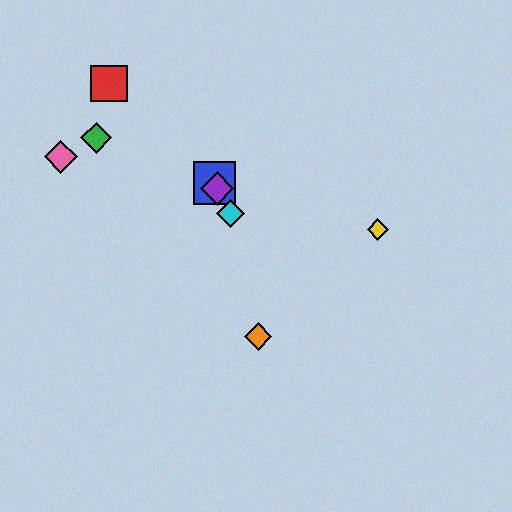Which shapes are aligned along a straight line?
The blue square, the purple diamond, the cyan diamond are aligned along a straight line.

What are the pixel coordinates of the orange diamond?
The orange diamond is at (258, 336).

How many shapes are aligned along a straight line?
3 shapes (the blue square, the purple diamond, the cyan diamond) are aligned along a straight line.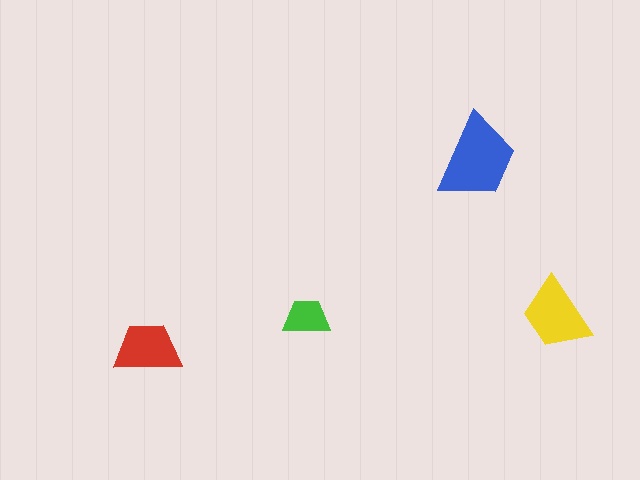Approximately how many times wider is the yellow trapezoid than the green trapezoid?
About 1.5 times wider.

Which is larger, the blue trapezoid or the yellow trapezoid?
The blue one.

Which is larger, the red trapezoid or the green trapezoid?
The red one.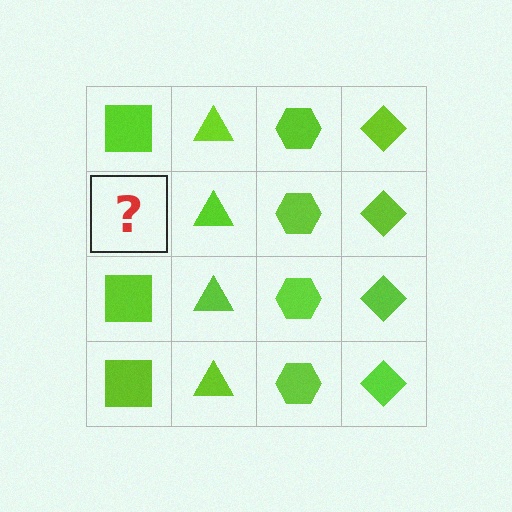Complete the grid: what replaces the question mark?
The question mark should be replaced with a lime square.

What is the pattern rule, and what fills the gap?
The rule is that each column has a consistent shape. The gap should be filled with a lime square.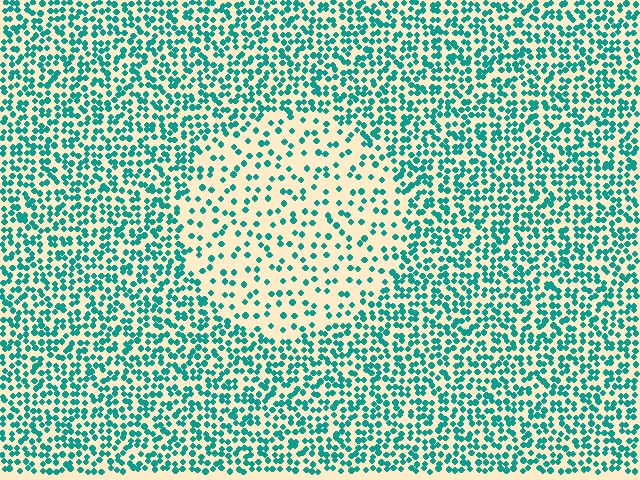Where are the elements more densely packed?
The elements are more densely packed outside the circle boundary.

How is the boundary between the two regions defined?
The boundary is defined by a change in element density (approximately 2.3x ratio). All elements are the same color, size, and shape.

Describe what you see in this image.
The image contains small teal elements arranged at two different densities. A circle-shaped region is visible where the elements are less densely packed than the surrounding area.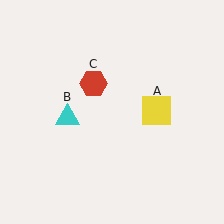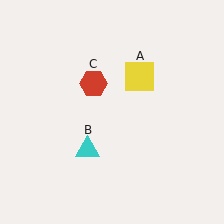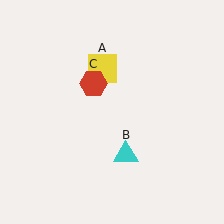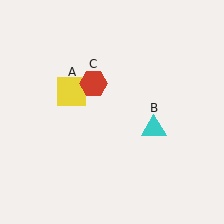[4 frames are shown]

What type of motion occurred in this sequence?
The yellow square (object A), cyan triangle (object B) rotated counterclockwise around the center of the scene.